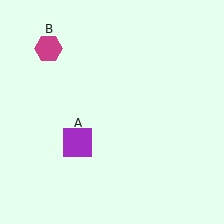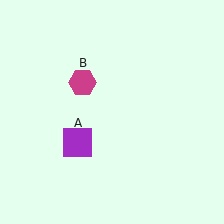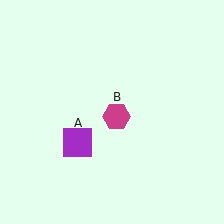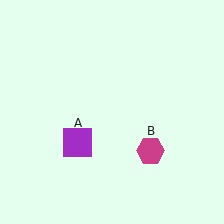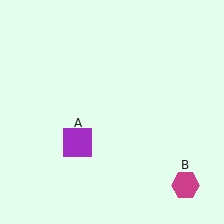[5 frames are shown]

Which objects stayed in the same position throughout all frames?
Purple square (object A) remained stationary.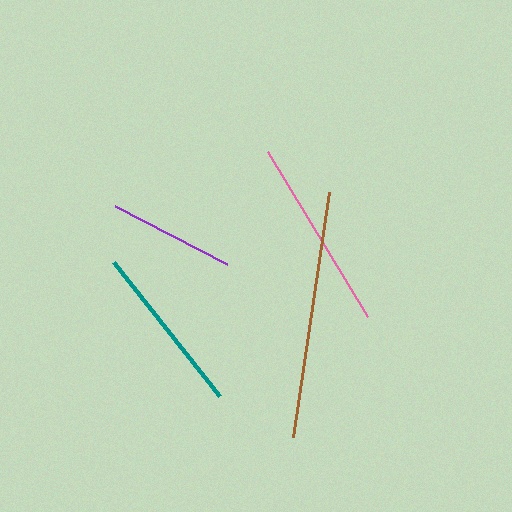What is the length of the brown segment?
The brown segment is approximately 247 pixels long.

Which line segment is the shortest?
The purple line is the shortest at approximately 127 pixels.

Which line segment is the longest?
The brown line is the longest at approximately 247 pixels.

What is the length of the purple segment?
The purple segment is approximately 127 pixels long.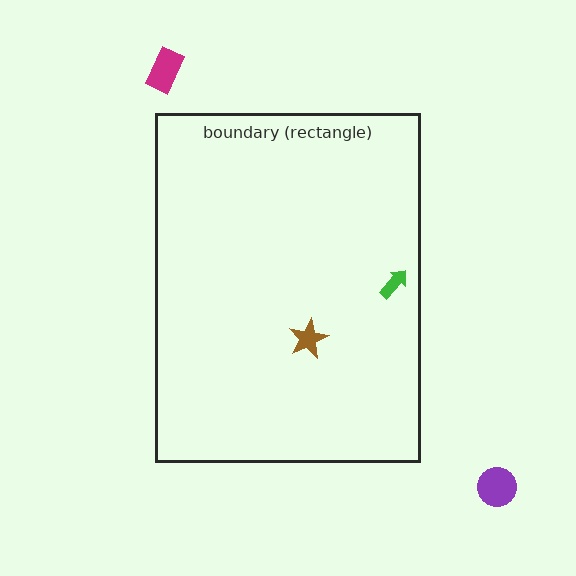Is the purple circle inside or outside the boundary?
Outside.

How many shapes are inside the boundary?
2 inside, 2 outside.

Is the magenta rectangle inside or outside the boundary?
Outside.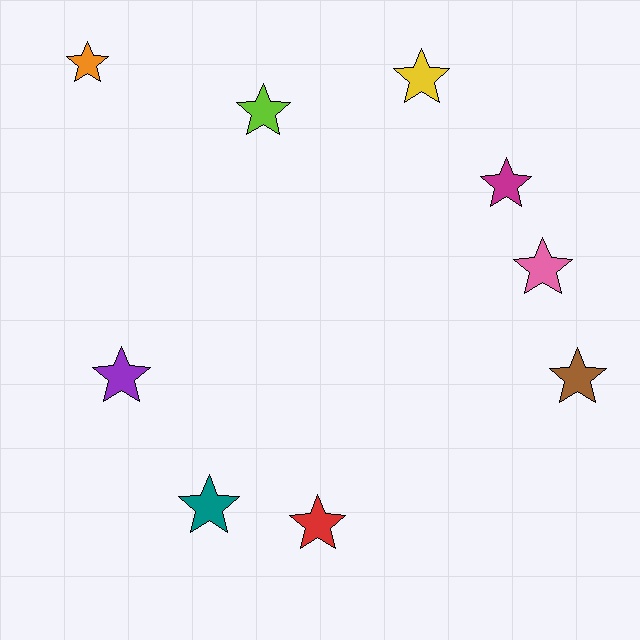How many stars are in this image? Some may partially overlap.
There are 9 stars.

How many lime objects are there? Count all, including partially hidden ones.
There is 1 lime object.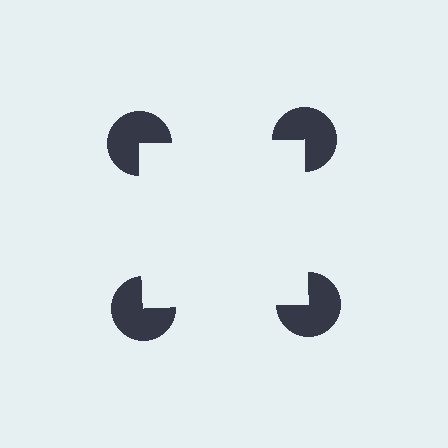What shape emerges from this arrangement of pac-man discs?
An illusory square — its edges are inferred from the aligned wedge cuts in the pac-man discs, not physically drawn.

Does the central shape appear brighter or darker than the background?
It typically appears slightly brighter than the background, even though no actual brightness change is drawn.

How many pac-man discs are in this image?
There are 4 — one at each vertex of the illusory square.